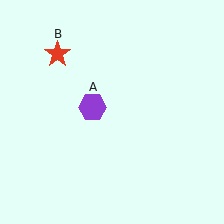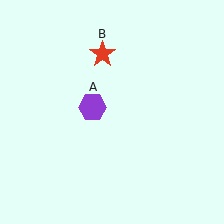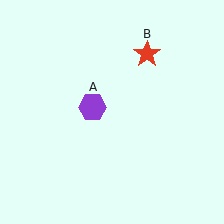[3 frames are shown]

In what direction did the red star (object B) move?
The red star (object B) moved right.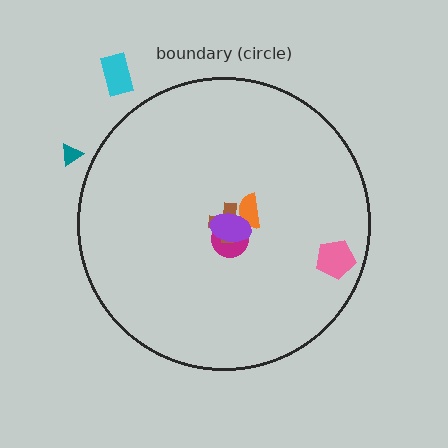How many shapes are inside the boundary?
5 inside, 2 outside.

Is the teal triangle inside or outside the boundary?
Outside.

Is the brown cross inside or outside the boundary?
Inside.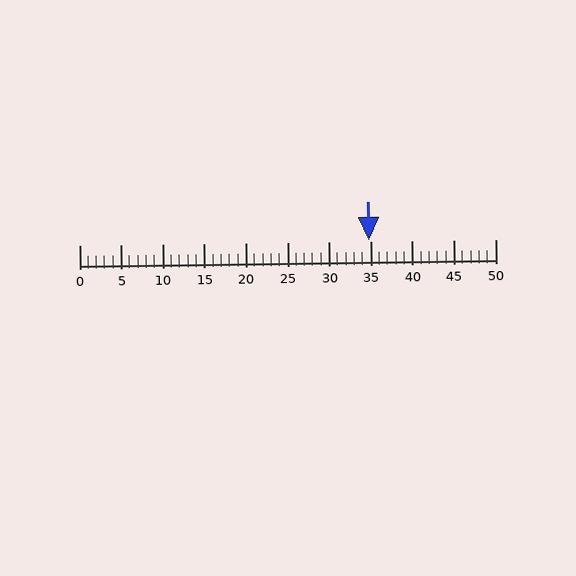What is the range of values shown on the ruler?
The ruler shows values from 0 to 50.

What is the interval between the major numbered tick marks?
The major tick marks are spaced 5 units apart.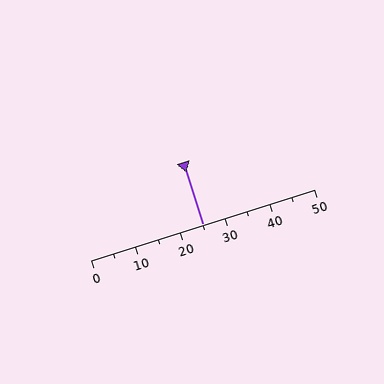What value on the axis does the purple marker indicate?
The marker indicates approximately 25.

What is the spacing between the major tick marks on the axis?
The major ticks are spaced 10 apart.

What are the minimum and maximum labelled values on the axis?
The axis runs from 0 to 50.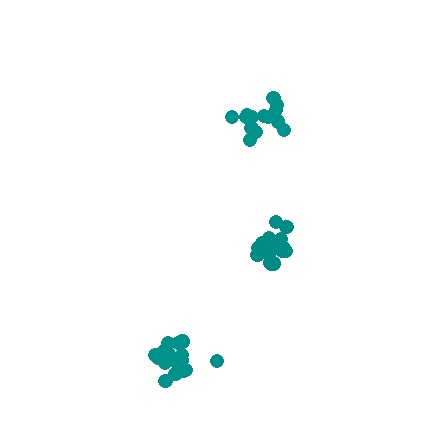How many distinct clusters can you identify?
There are 3 distinct clusters.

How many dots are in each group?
Group 1: 19 dots, Group 2: 14 dots, Group 3: 18 dots (51 total).